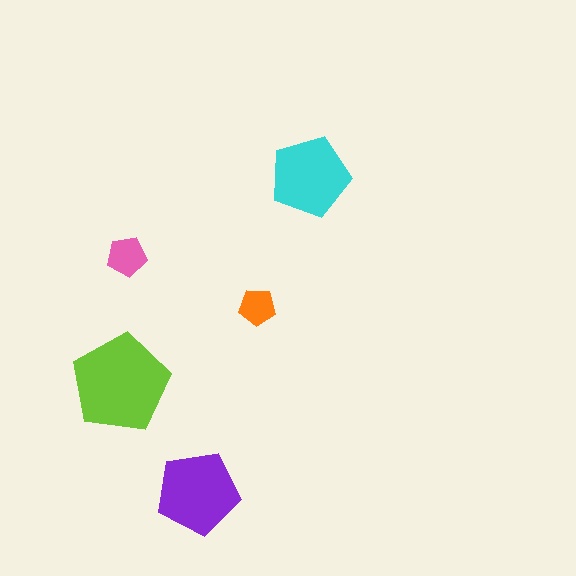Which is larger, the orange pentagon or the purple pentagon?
The purple one.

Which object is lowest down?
The purple pentagon is bottommost.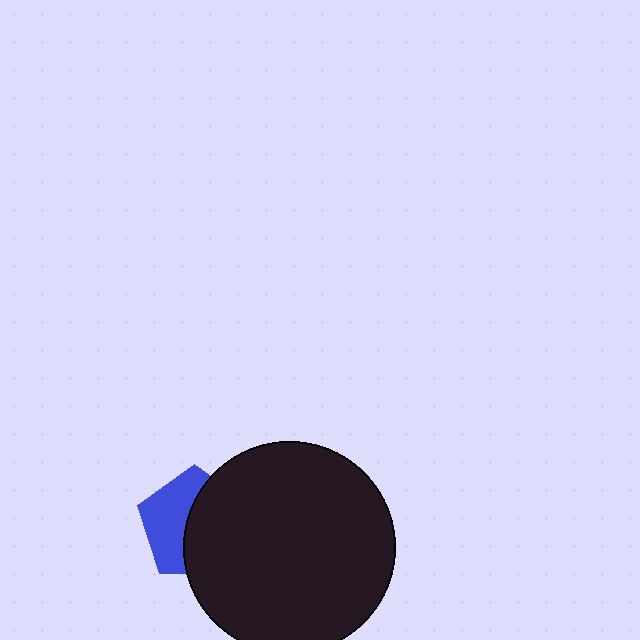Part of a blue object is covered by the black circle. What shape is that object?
It is a pentagon.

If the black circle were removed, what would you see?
You would see the complete blue pentagon.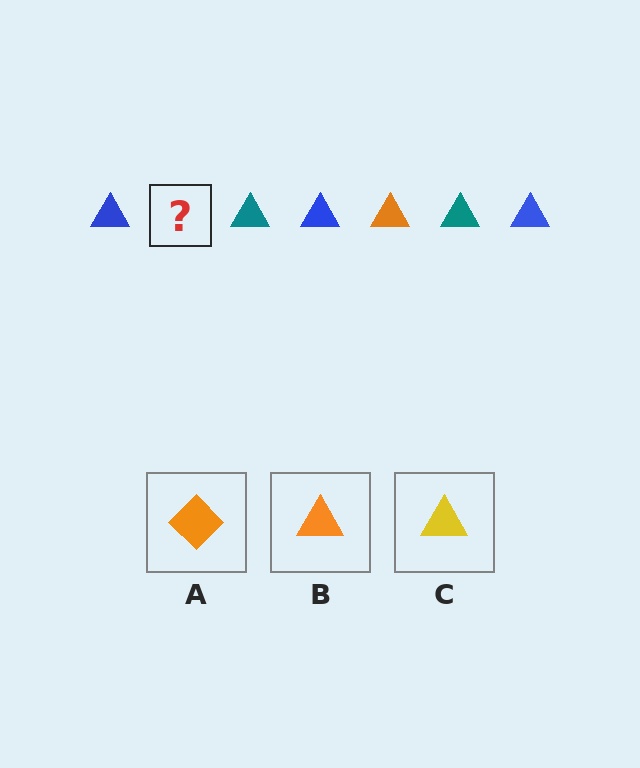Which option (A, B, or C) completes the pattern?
B.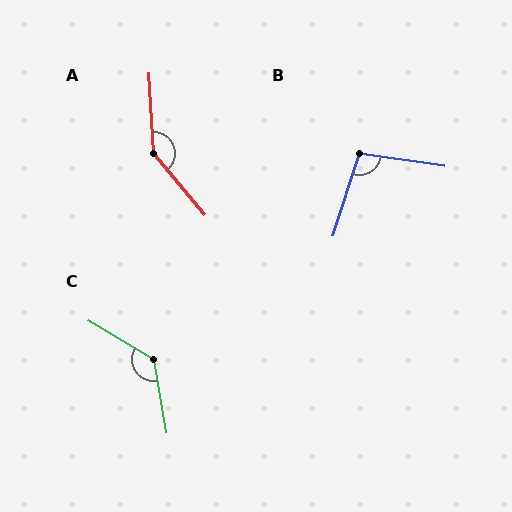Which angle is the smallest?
B, at approximately 99 degrees.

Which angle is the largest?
A, at approximately 143 degrees.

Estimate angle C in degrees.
Approximately 130 degrees.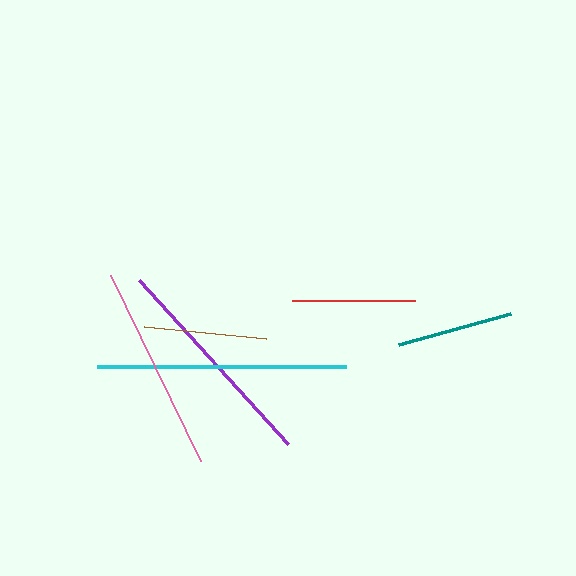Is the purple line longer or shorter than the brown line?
The purple line is longer than the brown line.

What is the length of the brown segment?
The brown segment is approximately 123 pixels long.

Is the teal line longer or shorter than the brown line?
The brown line is longer than the teal line.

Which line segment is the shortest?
The teal line is the shortest at approximately 116 pixels.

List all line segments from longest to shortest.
From longest to shortest: cyan, purple, pink, red, brown, teal.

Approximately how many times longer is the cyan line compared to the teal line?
The cyan line is approximately 2.1 times the length of the teal line.